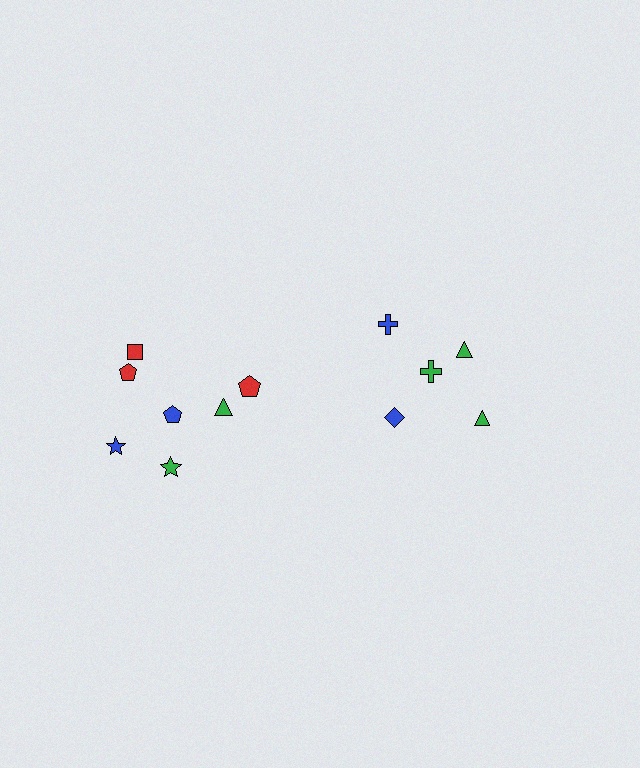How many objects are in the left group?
There are 7 objects.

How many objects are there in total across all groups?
There are 12 objects.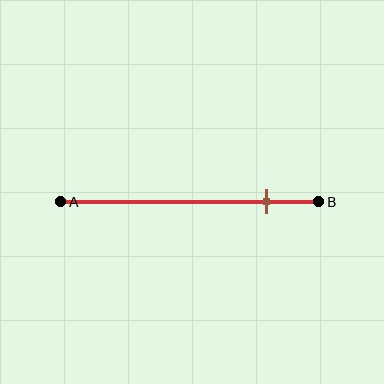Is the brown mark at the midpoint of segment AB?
No, the mark is at about 80% from A, not at the 50% midpoint.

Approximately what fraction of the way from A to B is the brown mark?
The brown mark is approximately 80% of the way from A to B.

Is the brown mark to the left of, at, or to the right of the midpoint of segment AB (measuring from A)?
The brown mark is to the right of the midpoint of segment AB.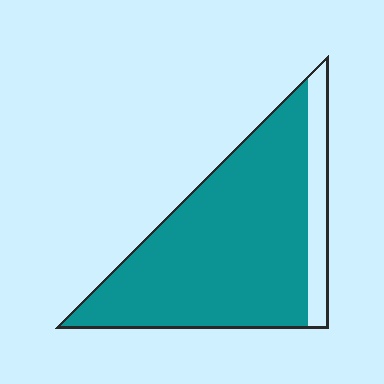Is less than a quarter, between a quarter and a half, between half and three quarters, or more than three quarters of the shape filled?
More than three quarters.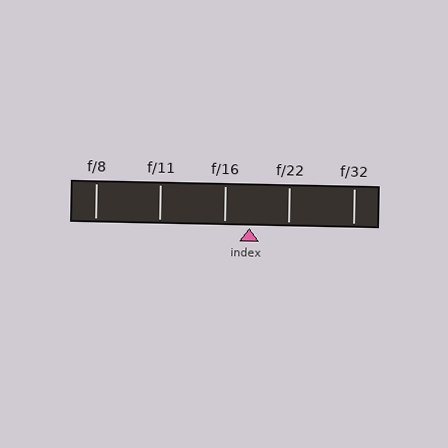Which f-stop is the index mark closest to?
The index mark is closest to f/16.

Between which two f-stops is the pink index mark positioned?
The index mark is between f/16 and f/22.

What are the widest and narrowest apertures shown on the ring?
The widest aperture shown is f/8 and the narrowest is f/32.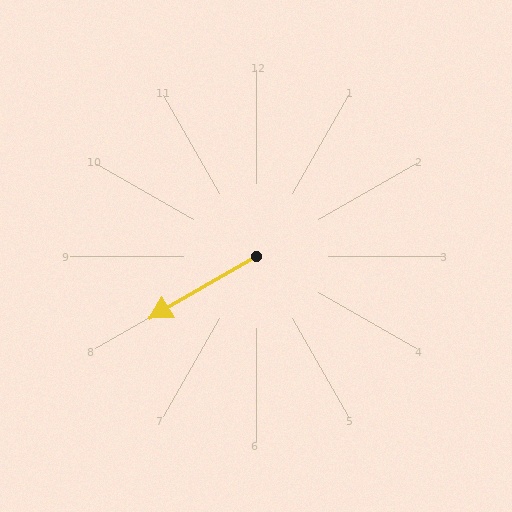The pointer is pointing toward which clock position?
Roughly 8 o'clock.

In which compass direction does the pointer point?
Southwest.